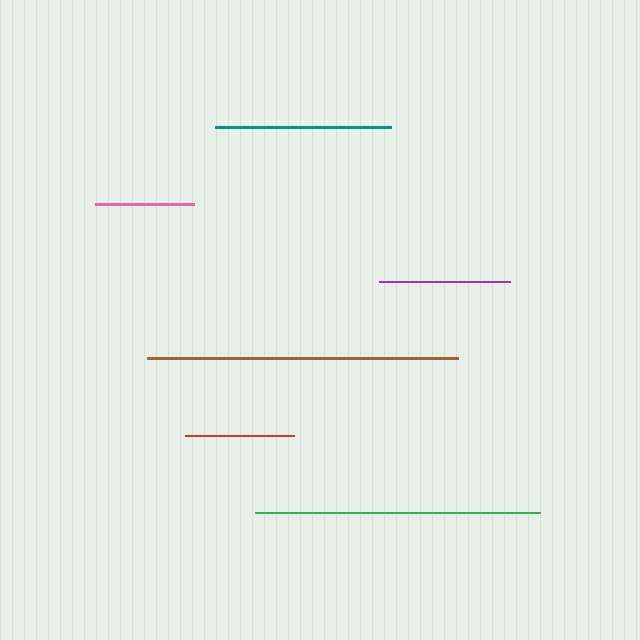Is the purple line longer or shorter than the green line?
The green line is longer than the purple line.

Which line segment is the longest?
The brown line is the longest at approximately 311 pixels.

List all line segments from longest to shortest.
From longest to shortest: brown, green, teal, purple, red, pink.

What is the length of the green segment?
The green segment is approximately 285 pixels long.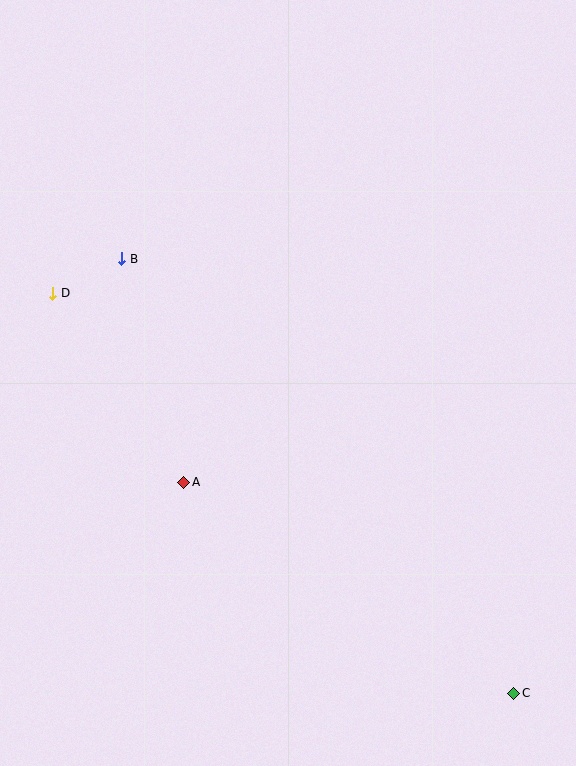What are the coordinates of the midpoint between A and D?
The midpoint between A and D is at (118, 388).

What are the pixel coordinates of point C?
Point C is at (514, 693).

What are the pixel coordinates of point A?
Point A is at (184, 482).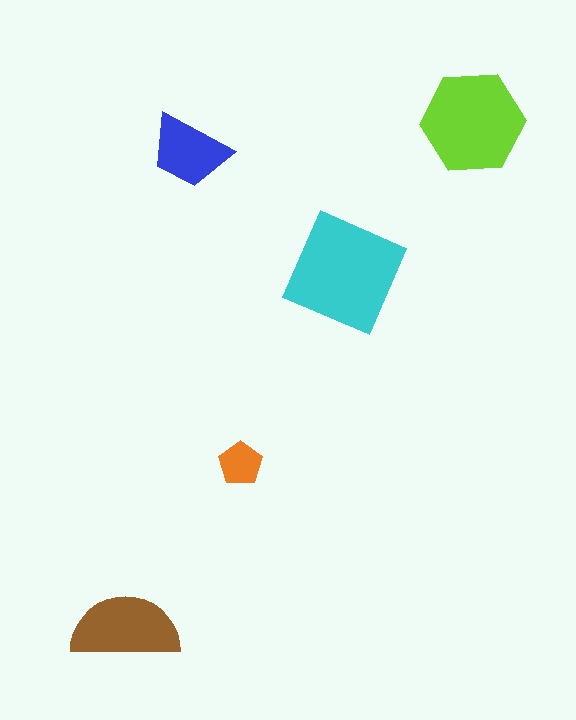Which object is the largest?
The cyan square.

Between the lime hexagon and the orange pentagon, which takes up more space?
The lime hexagon.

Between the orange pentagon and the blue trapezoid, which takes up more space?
The blue trapezoid.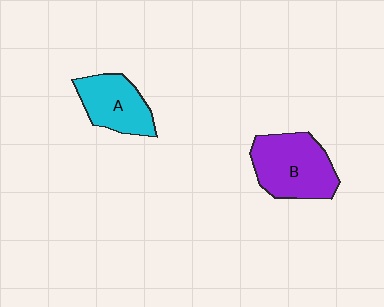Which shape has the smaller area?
Shape A (cyan).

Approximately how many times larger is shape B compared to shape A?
Approximately 1.3 times.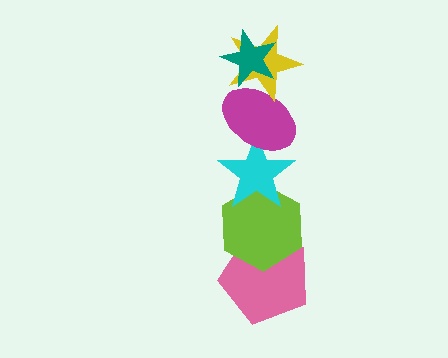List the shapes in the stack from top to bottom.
From top to bottom: the teal star, the yellow star, the magenta ellipse, the cyan star, the lime hexagon, the pink pentagon.